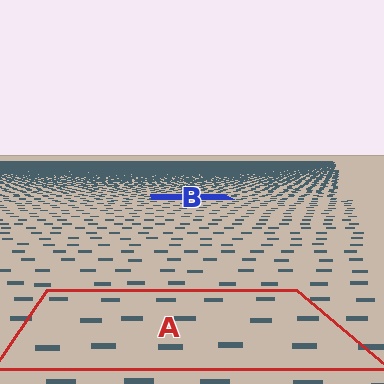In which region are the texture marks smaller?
The texture marks are smaller in region B, because it is farther away.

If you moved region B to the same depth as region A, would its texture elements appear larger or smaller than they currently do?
They would appear larger. At a closer depth, the same texture elements are projected at a bigger on-screen size.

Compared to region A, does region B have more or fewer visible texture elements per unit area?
Region B has more texture elements per unit area — they are packed more densely because it is farther away.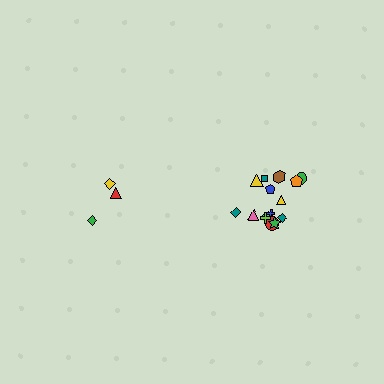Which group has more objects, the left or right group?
The right group.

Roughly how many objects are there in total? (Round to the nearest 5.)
Roughly 20 objects in total.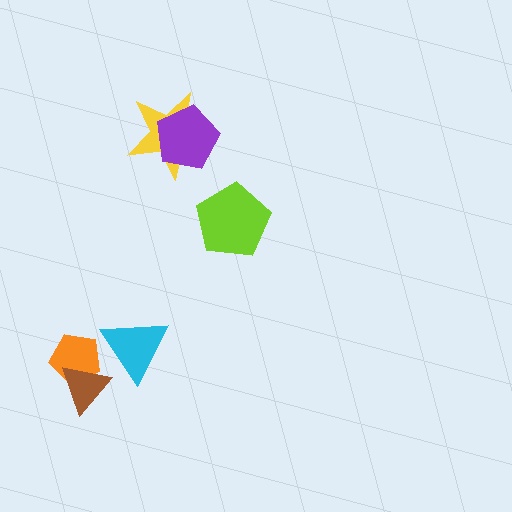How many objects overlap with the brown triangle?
1 object overlaps with the brown triangle.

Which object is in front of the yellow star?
The purple pentagon is in front of the yellow star.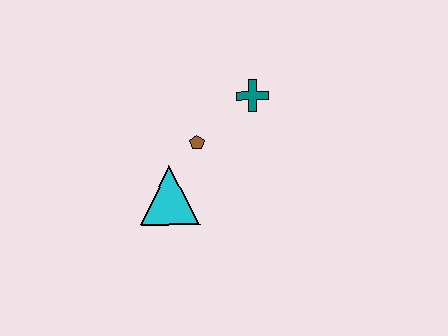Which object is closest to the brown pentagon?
The cyan triangle is closest to the brown pentagon.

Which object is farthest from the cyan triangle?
The teal cross is farthest from the cyan triangle.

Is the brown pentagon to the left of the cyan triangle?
No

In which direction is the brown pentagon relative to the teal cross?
The brown pentagon is to the left of the teal cross.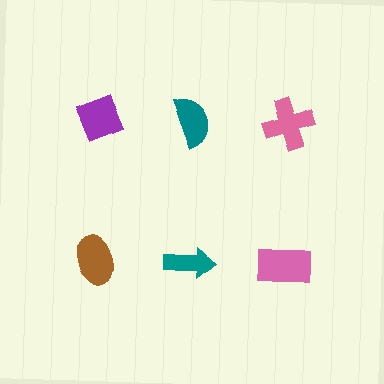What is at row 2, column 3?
A pink rectangle.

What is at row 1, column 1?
A purple diamond.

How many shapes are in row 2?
3 shapes.